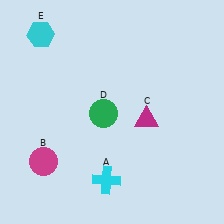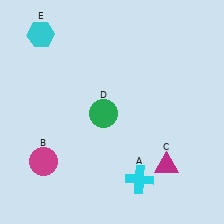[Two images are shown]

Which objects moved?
The objects that moved are: the cyan cross (A), the magenta triangle (C).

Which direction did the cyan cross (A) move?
The cyan cross (A) moved right.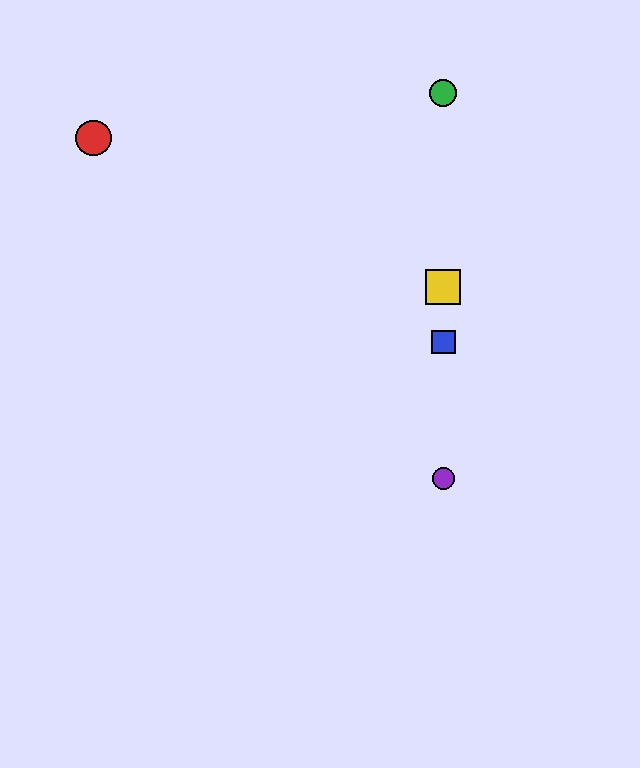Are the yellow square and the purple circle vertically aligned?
Yes, both are at x≈443.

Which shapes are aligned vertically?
The blue square, the green circle, the yellow square, the purple circle are aligned vertically.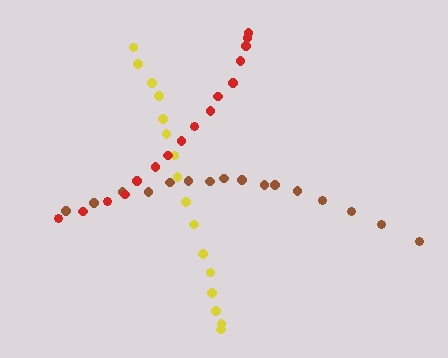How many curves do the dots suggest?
There are 3 distinct paths.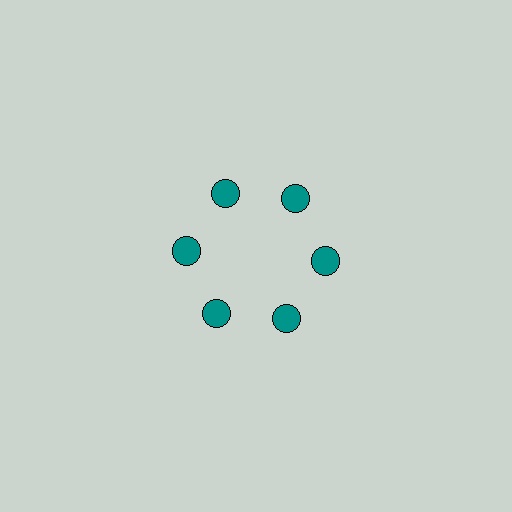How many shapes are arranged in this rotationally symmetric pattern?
There are 6 shapes, arranged in 6 groups of 1.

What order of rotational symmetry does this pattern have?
This pattern has 6-fold rotational symmetry.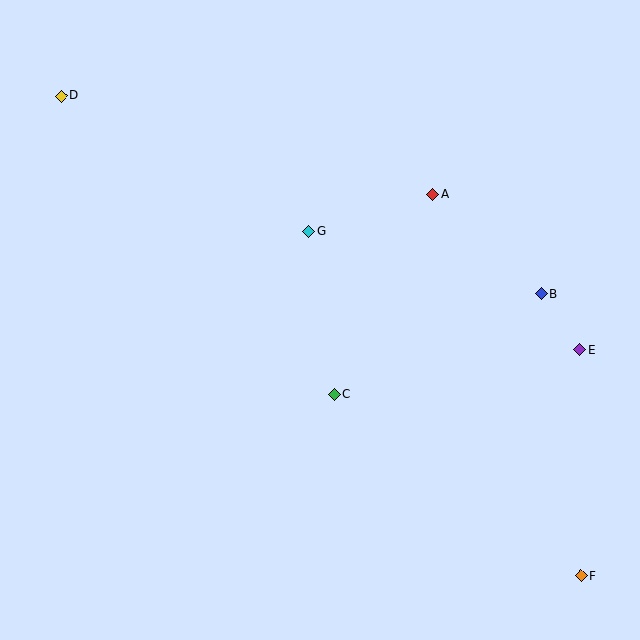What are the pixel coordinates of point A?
Point A is at (432, 194).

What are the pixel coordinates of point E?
Point E is at (580, 350).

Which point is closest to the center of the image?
Point C at (334, 394) is closest to the center.